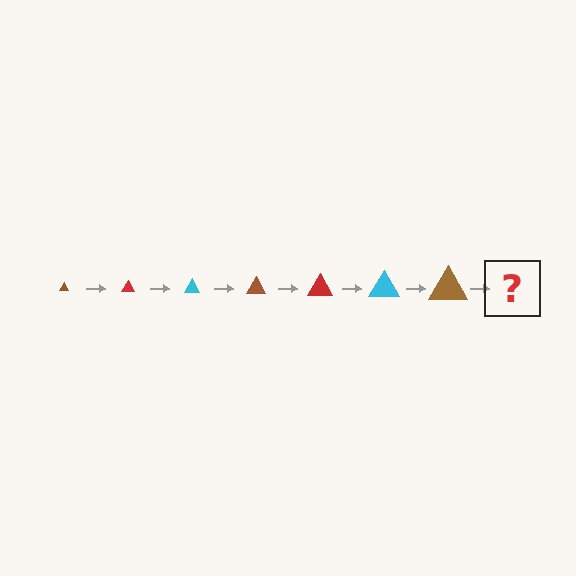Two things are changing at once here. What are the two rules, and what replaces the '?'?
The two rules are that the triangle grows larger each step and the color cycles through brown, red, and cyan. The '?' should be a red triangle, larger than the previous one.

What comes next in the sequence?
The next element should be a red triangle, larger than the previous one.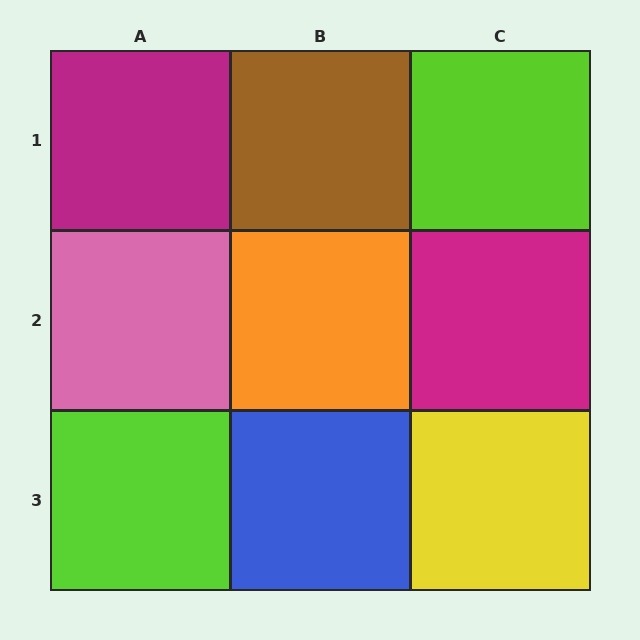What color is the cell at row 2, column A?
Pink.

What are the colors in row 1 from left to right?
Magenta, brown, lime.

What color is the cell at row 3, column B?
Blue.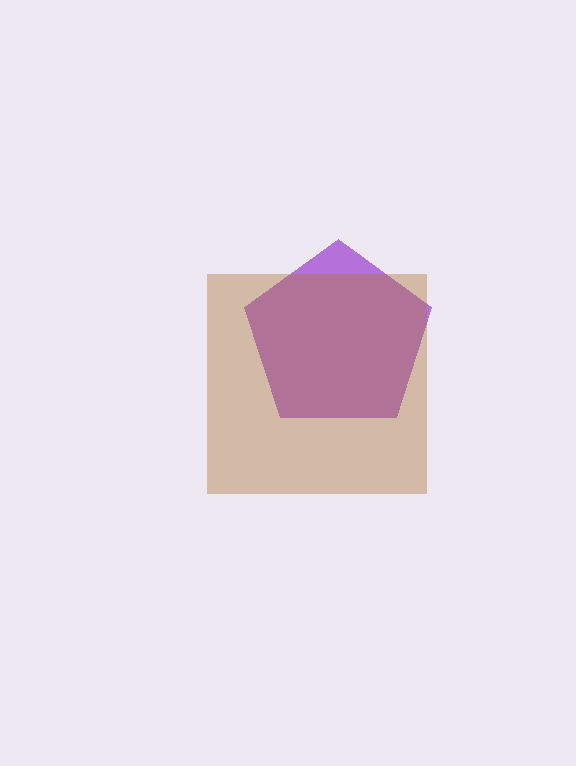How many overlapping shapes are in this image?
There are 2 overlapping shapes in the image.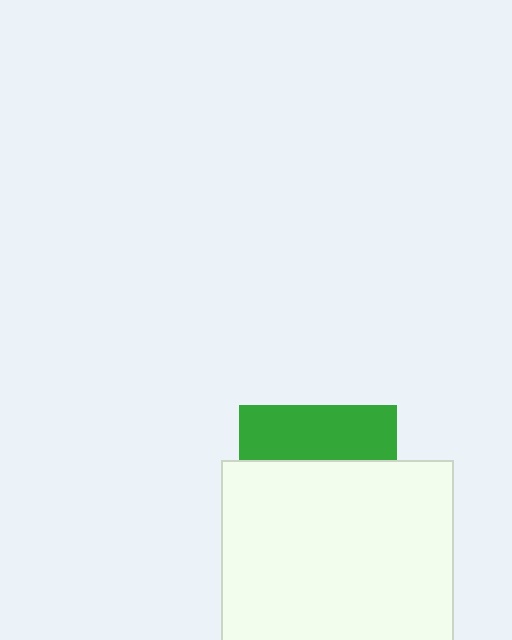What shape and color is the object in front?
The object in front is a white square.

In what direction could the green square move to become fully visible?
The green square could move up. That would shift it out from behind the white square entirely.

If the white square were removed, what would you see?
You would see the complete green square.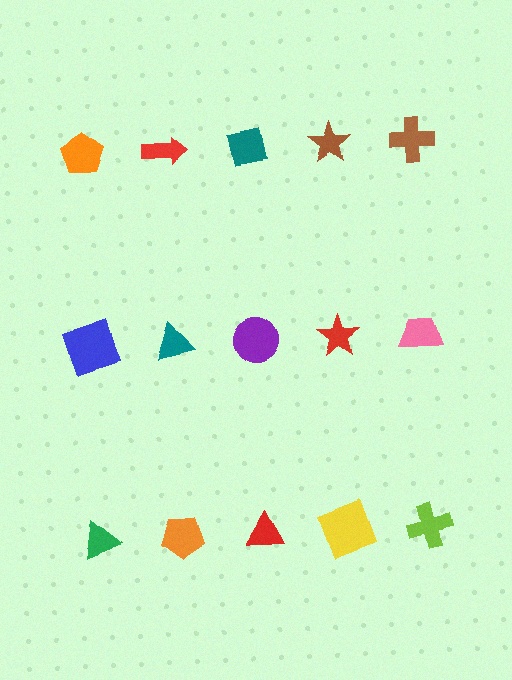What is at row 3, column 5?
A lime cross.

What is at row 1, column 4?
A brown star.